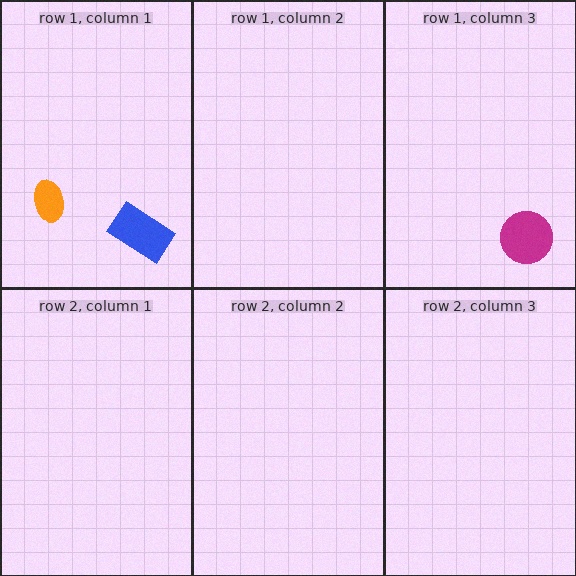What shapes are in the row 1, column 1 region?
The orange ellipse, the blue rectangle.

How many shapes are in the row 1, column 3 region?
1.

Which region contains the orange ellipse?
The row 1, column 1 region.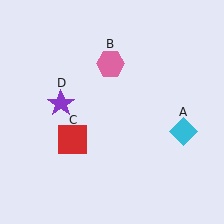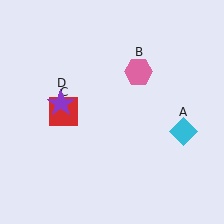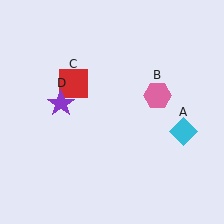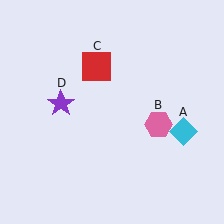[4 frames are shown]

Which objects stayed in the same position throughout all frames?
Cyan diamond (object A) and purple star (object D) remained stationary.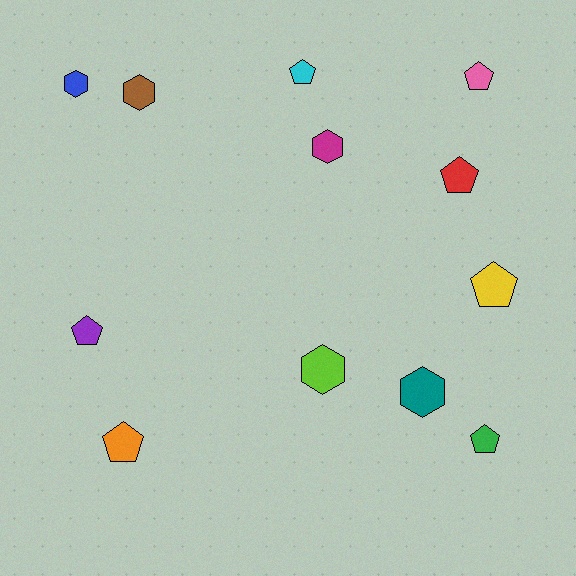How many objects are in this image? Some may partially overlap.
There are 12 objects.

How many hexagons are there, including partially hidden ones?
There are 5 hexagons.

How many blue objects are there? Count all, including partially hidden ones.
There is 1 blue object.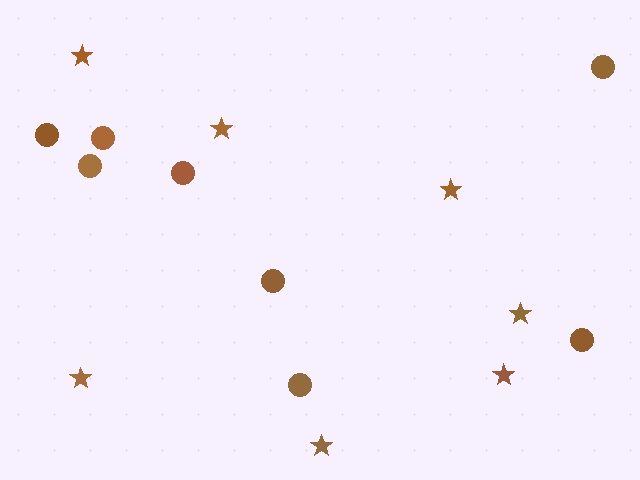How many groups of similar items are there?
There are 2 groups: one group of circles (8) and one group of stars (7).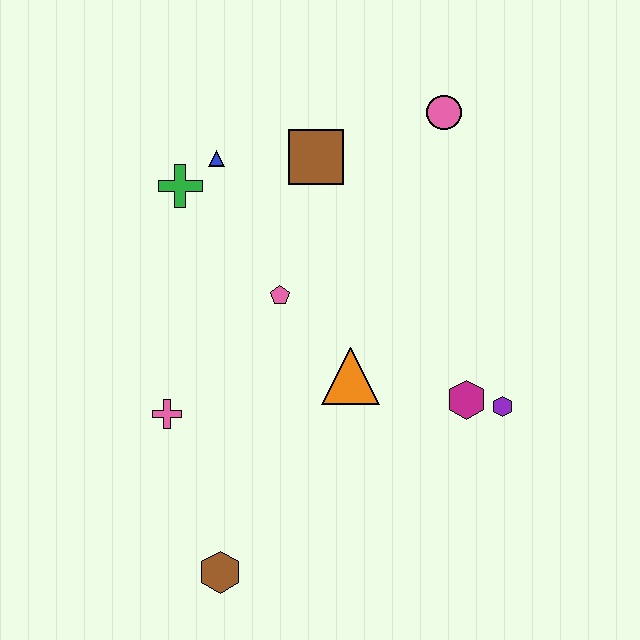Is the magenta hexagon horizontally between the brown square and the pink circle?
No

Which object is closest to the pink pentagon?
The orange triangle is closest to the pink pentagon.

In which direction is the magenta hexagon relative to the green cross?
The magenta hexagon is to the right of the green cross.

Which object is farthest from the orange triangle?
The pink circle is farthest from the orange triangle.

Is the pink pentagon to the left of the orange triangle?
Yes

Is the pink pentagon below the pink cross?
No